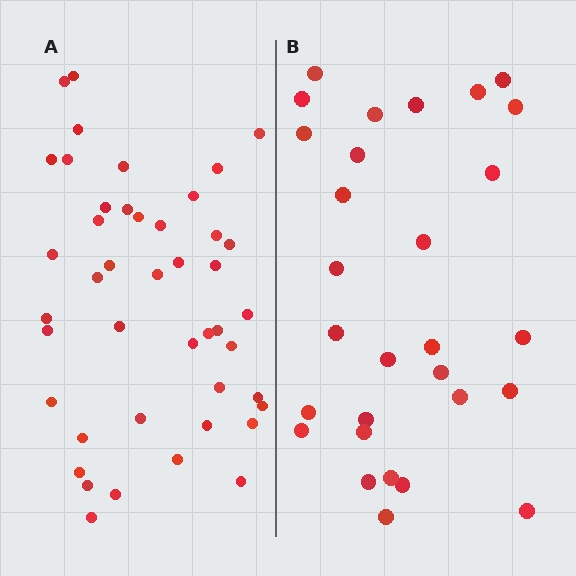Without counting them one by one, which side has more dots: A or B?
Region A (the left region) has more dots.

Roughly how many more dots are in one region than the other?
Region A has approximately 15 more dots than region B.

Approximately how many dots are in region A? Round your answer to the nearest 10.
About 40 dots. (The exact count is 44, which rounds to 40.)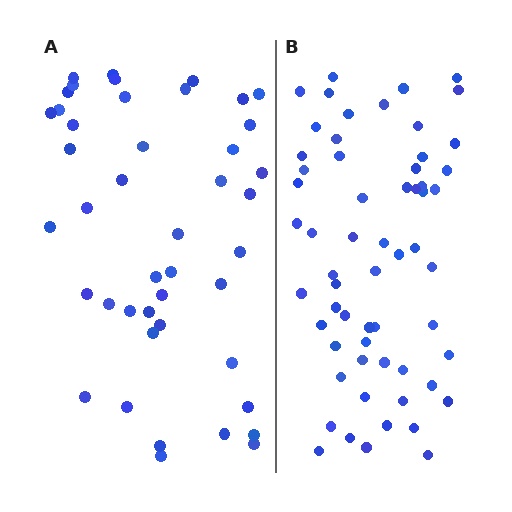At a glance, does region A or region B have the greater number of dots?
Region B (the right region) has more dots.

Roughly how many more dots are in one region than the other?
Region B has approximately 15 more dots than region A.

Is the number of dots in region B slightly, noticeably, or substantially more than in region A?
Region B has noticeably more, but not dramatically so. The ratio is roughly 1.4 to 1.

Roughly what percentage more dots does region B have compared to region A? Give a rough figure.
About 35% more.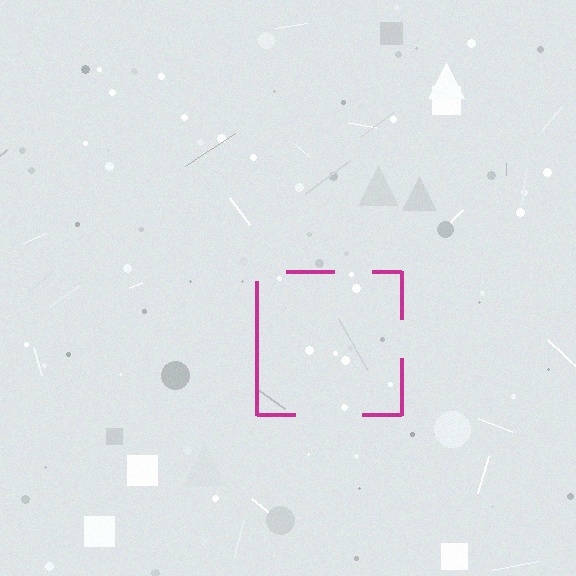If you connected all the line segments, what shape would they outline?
They would outline a square.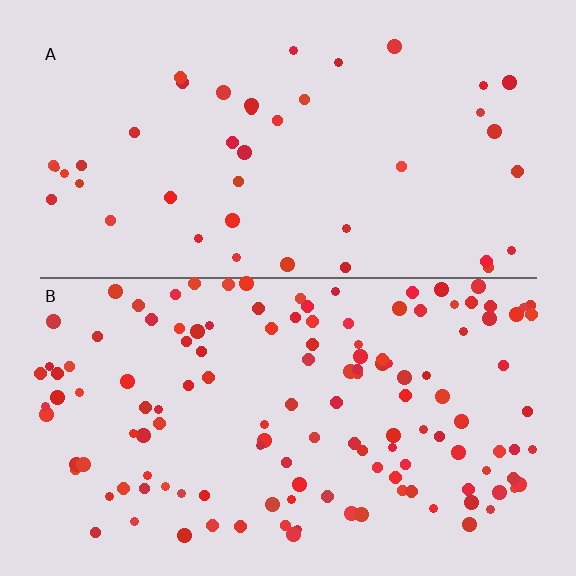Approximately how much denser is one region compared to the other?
Approximately 3.1× — region B over region A.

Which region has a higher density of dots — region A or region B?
B (the bottom).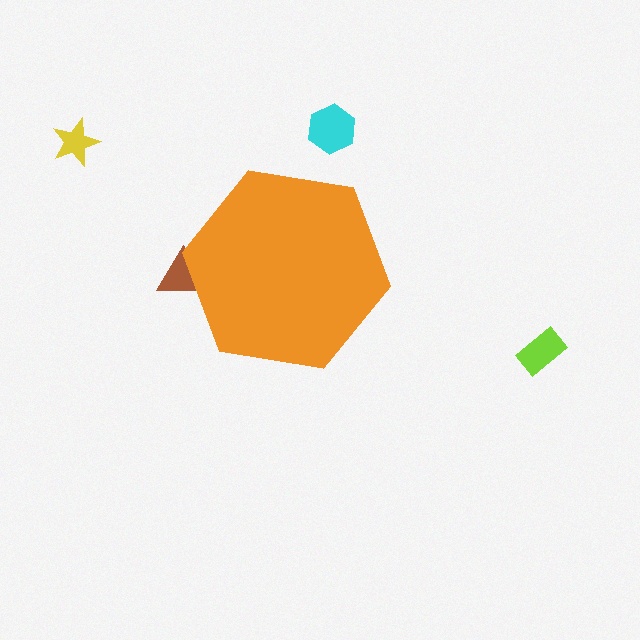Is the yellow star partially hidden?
No, the yellow star is fully visible.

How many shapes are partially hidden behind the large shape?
1 shape is partially hidden.